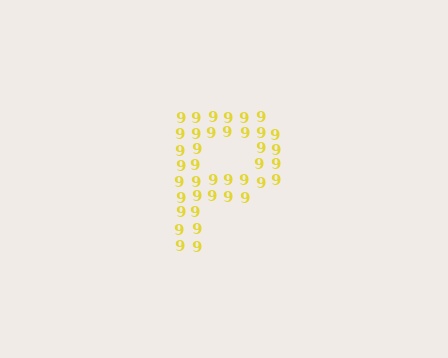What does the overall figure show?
The overall figure shows the letter P.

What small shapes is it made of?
It is made of small digit 9's.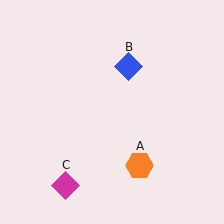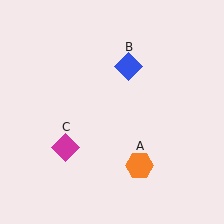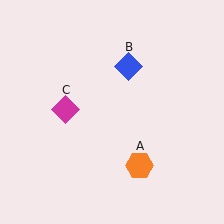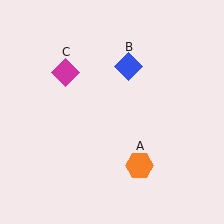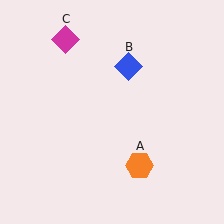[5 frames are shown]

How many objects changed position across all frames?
1 object changed position: magenta diamond (object C).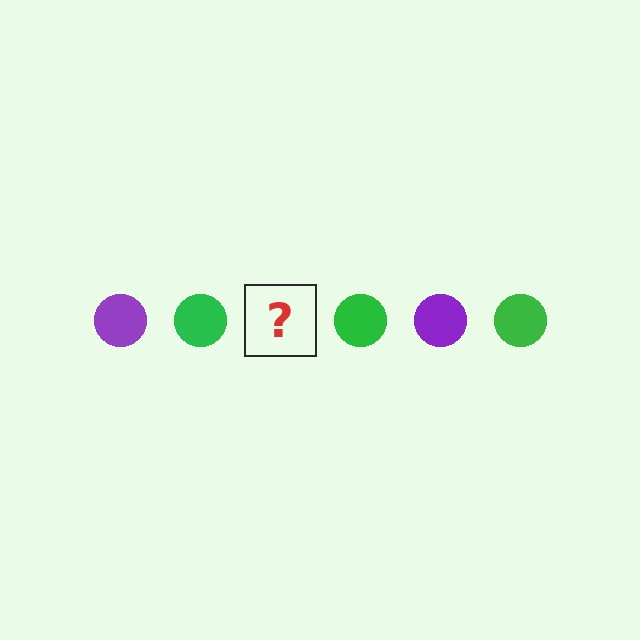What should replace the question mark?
The question mark should be replaced with a purple circle.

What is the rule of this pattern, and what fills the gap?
The rule is that the pattern cycles through purple, green circles. The gap should be filled with a purple circle.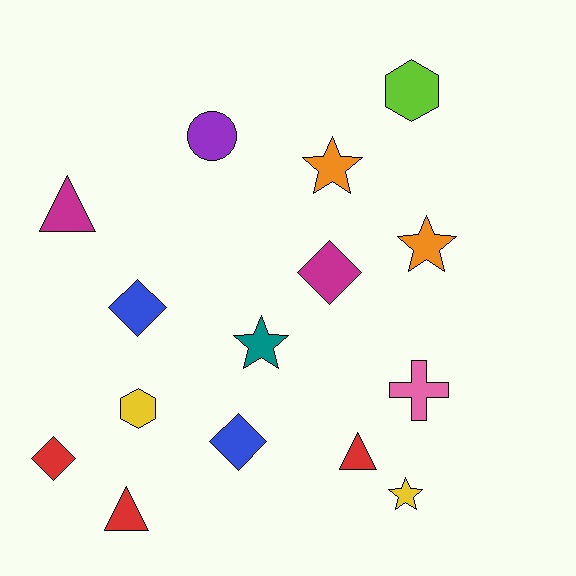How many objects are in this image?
There are 15 objects.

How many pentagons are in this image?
There are no pentagons.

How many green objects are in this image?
There are no green objects.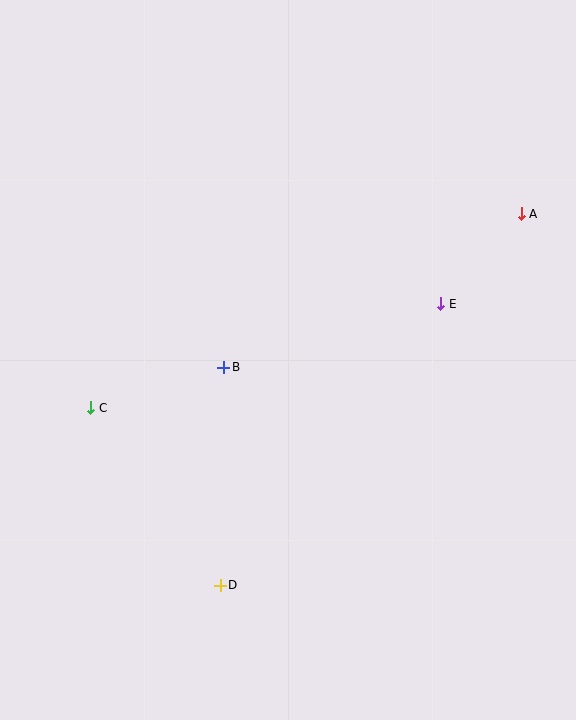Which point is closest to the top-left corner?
Point C is closest to the top-left corner.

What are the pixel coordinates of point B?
Point B is at (224, 367).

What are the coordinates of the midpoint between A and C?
The midpoint between A and C is at (306, 311).